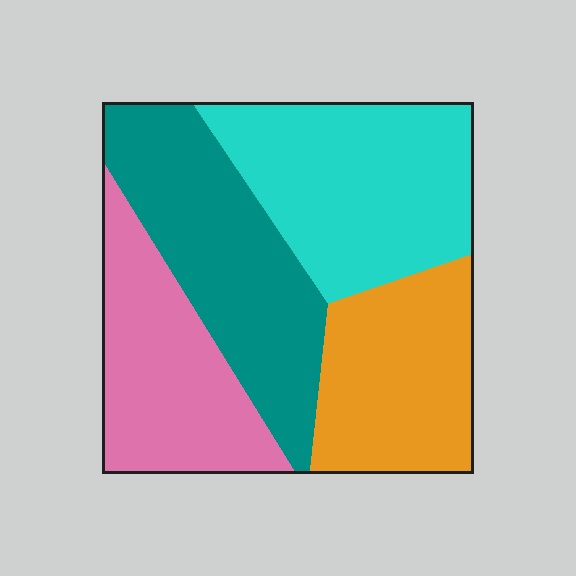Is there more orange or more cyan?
Cyan.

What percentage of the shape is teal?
Teal covers 28% of the shape.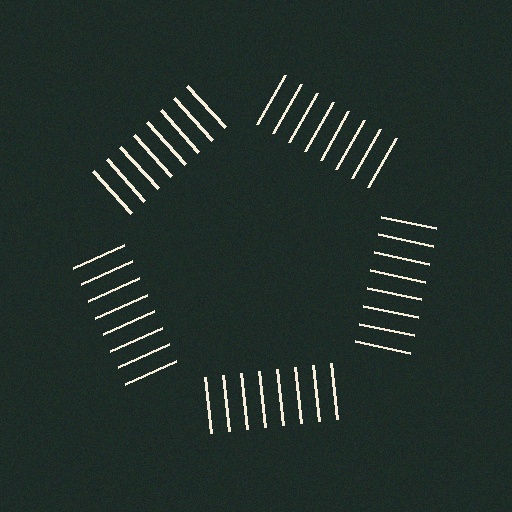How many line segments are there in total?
40 — 8 along each of the 5 edges.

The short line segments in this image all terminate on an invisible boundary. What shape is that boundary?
An illusory pentagon — the line segments terminate on its edges but no continuous stroke is drawn.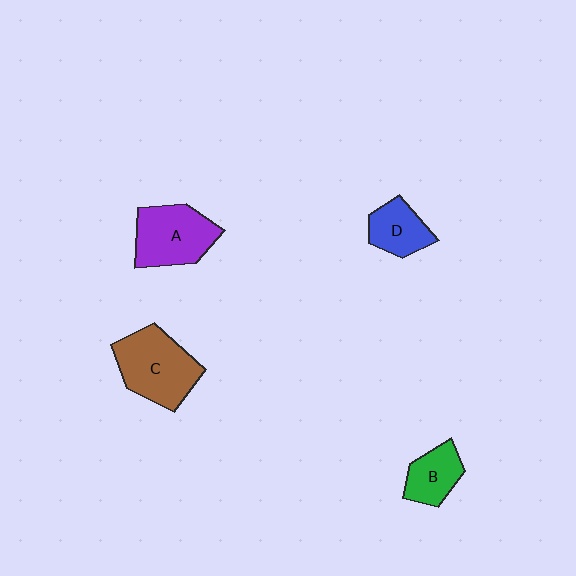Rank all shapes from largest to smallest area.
From largest to smallest: C (brown), A (purple), D (blue), B (green).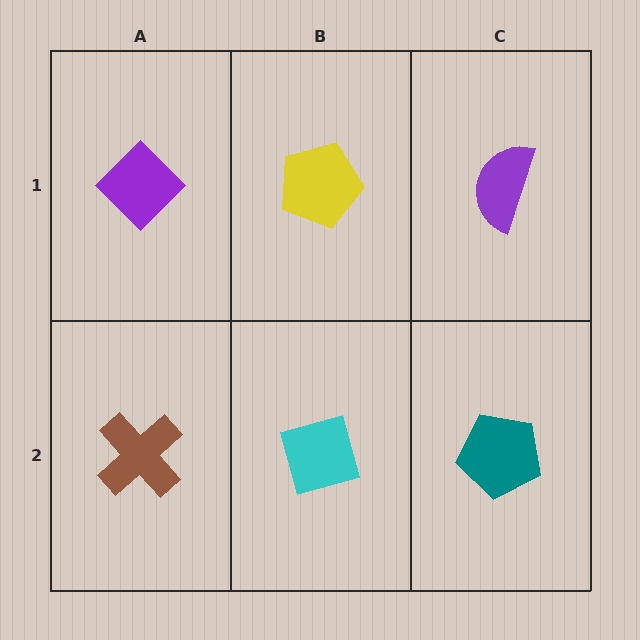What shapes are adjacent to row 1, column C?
A teal pentagon (row 2, column C), a yellow pentagon (row 1, column B).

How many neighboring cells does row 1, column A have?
2.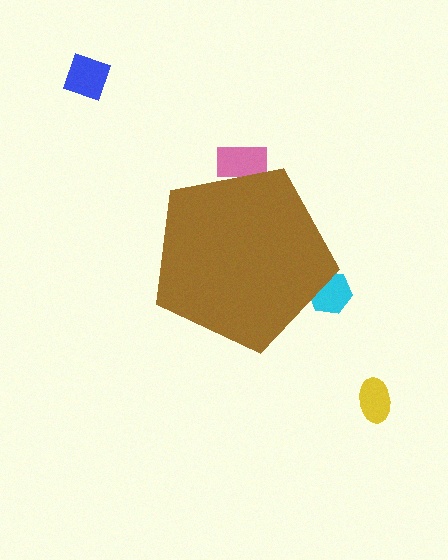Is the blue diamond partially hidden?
No, the blue diamond is fully visible.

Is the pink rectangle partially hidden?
Yes, the pink rectangle is partially hidden behind the brown pentagon.